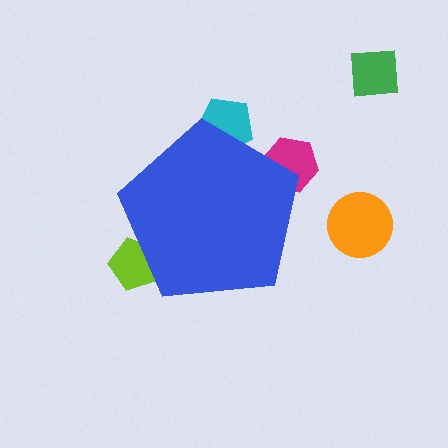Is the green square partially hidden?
No, the green square is fully visible.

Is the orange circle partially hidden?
No, the orange circle is fully visible.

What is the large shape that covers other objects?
A blue pentagon.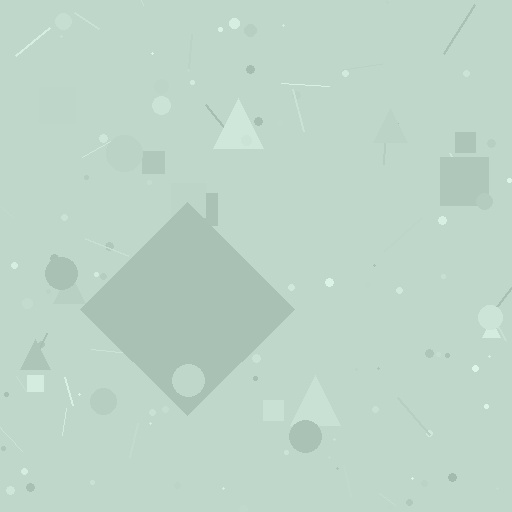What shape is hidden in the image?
A diamond is hidden in the image.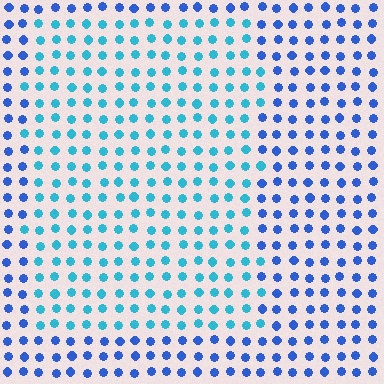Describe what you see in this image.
The image is filled with small blue elements in a uniform arrangement. A rectangle-shaped region is visible where the elements are tinted to a slightly different hue, forming a subtle color boundary.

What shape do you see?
I see a rectangle.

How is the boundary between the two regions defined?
The boundary is defined purely by a slight shift in hue (about 34 degrees). Spacing, size, and orientation are identical on both sides.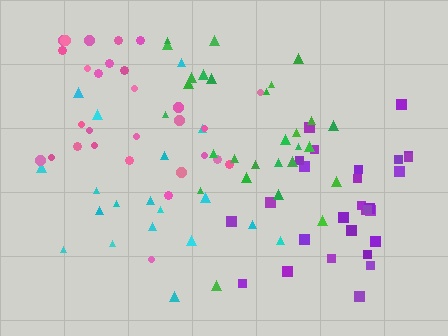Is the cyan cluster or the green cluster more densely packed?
Cyan.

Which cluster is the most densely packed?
Purple.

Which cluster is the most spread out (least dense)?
Pink.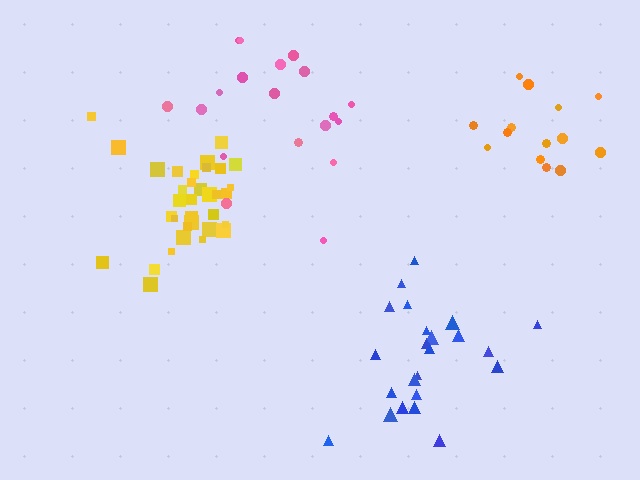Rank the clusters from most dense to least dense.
yellow, orange, blue, pink.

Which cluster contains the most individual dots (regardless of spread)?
Yellow (35).